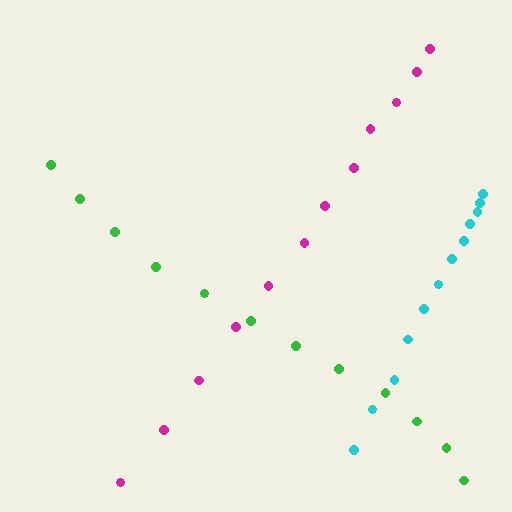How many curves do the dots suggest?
There are 3 distinct paths.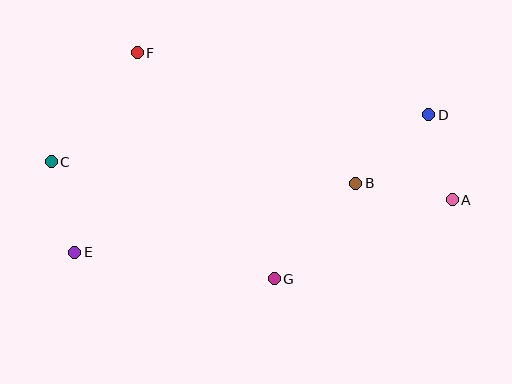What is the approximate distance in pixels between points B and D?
The distance between B and D is approximately 100 pixels.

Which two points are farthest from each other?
Points A and C are farthest from each other.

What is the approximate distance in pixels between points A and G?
The distance between A and G is approximately 195 pixels.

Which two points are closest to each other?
Points A and D are closest to each other.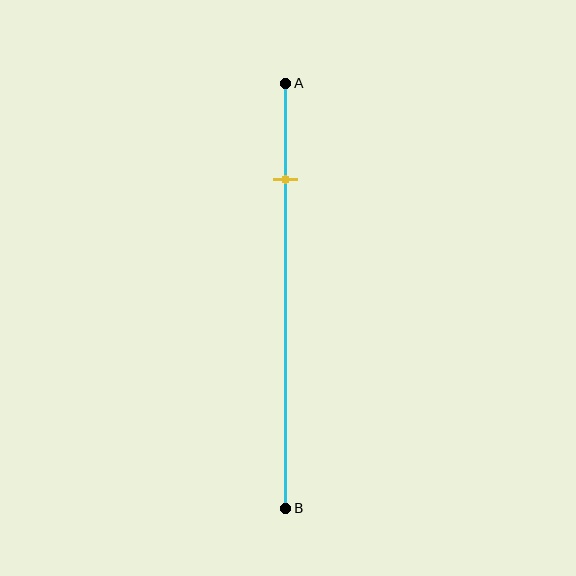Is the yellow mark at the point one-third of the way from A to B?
No, the mark is at about 20% from A, not at the 33% one-third point.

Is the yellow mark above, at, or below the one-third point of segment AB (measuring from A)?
The yellow mark is above the one-third point of segment AB.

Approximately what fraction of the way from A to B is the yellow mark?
The yellow mark is approximately 20% of the way from A to B.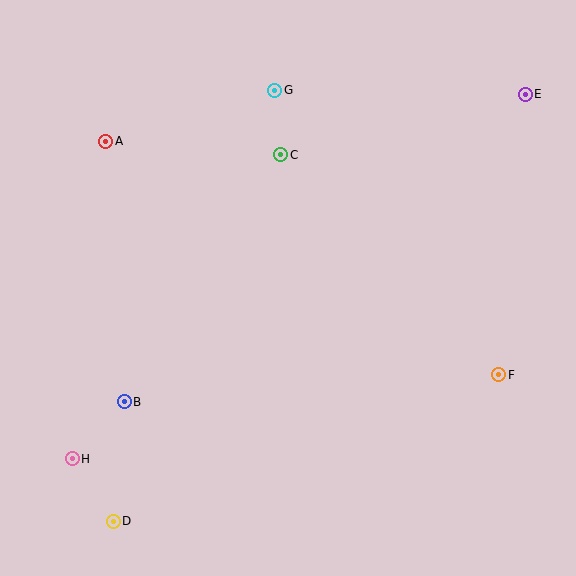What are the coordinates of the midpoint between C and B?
The midpoint between C and B is at (202, 278).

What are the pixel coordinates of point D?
Point D is at (113, 521).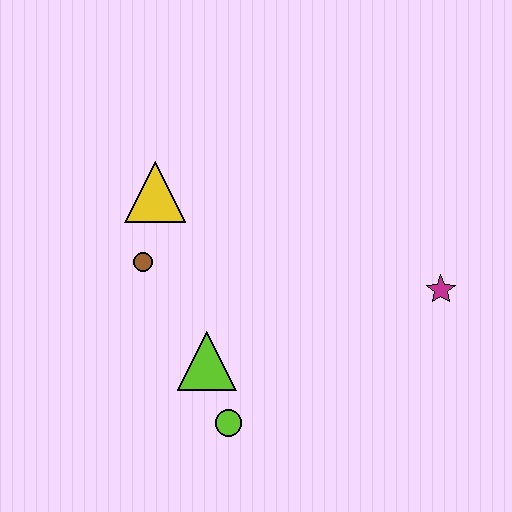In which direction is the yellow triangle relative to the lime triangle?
The yellow triangle is above the lime triangle.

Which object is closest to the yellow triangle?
The brown circle is closest to the yellow triangle.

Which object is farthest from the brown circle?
The magenta star is farthest from the brown circle.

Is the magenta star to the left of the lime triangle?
No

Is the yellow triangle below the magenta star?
No